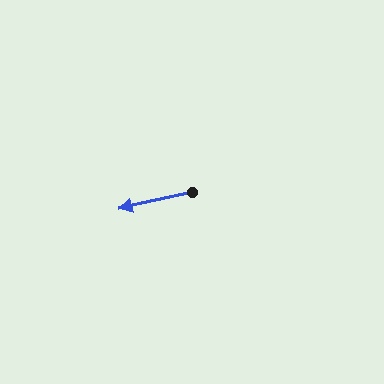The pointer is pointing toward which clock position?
Roughly 9 o'clock.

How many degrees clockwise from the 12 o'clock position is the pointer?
Approximately 257 degrees.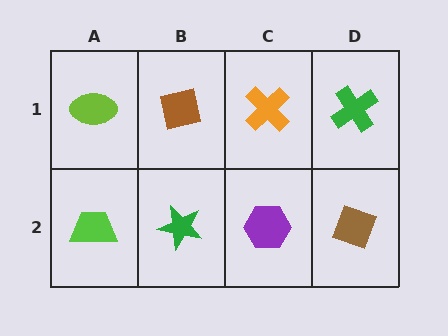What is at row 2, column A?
A lime trapezoid.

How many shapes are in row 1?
4 shapes.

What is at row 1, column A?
A lime ellipse.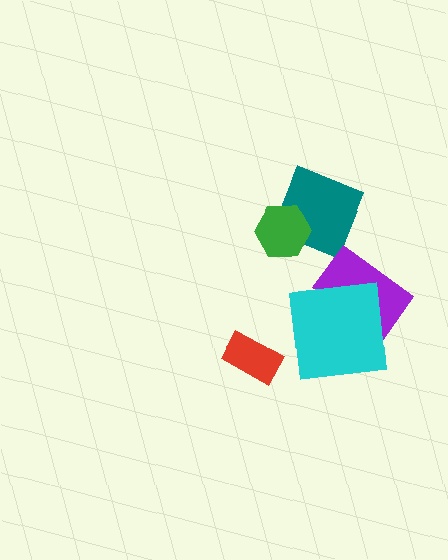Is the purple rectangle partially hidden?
Yes, it is partially covered by another shape.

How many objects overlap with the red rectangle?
0 objects overlap with the red rectangle.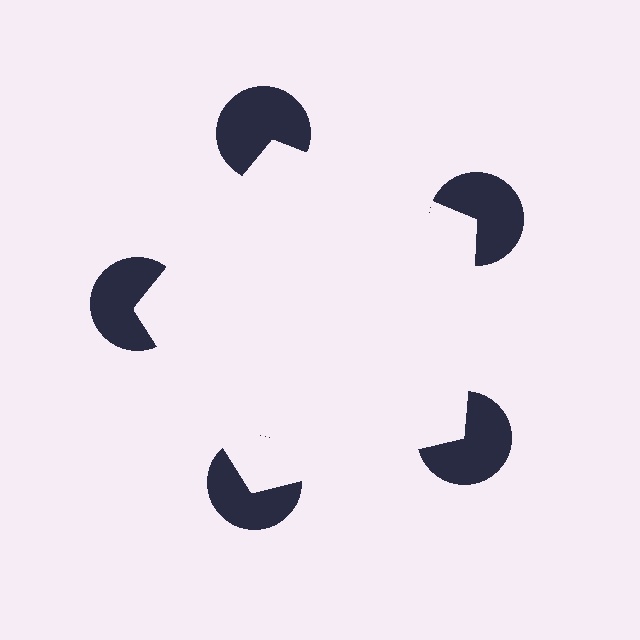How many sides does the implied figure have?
5 sides.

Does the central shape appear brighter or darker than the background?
It typically appears slightly brighter than the background, even though no actual brightness change is drawn.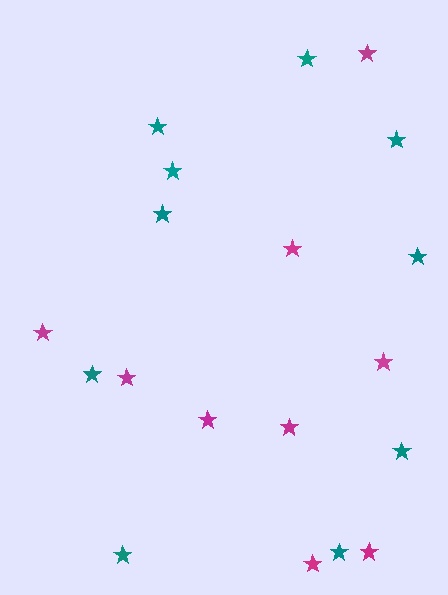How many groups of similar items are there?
There are 2 groups: one group of teal stars (10) and one group of magenta stars (9).